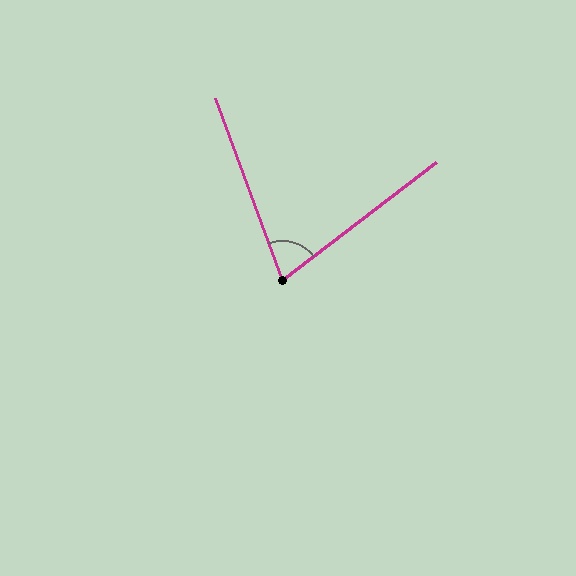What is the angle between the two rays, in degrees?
Approximately 73 degrees.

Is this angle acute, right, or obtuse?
It is acute.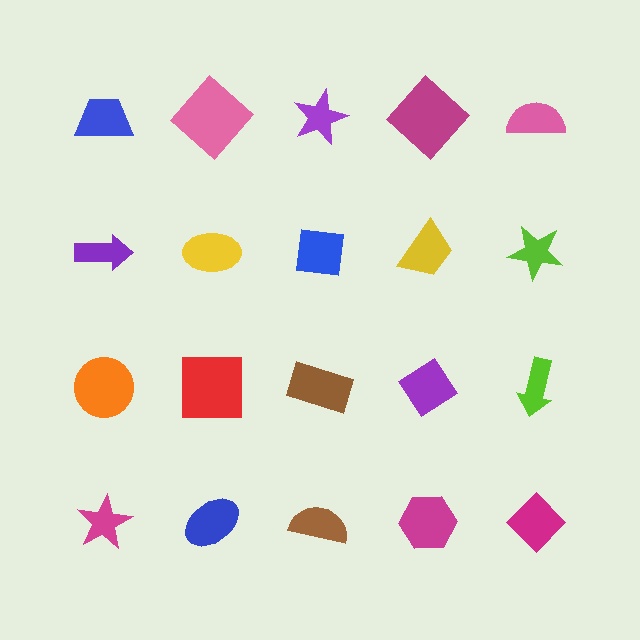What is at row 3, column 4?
A purple diamond.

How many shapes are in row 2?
5 shapes.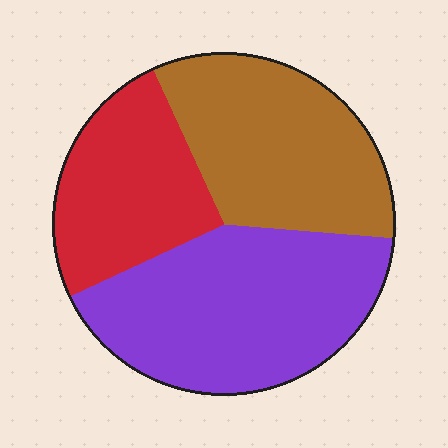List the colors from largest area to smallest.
From largest to smallest: purple, brown, red.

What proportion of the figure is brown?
Brown takes up about one third (1/3) of the figure.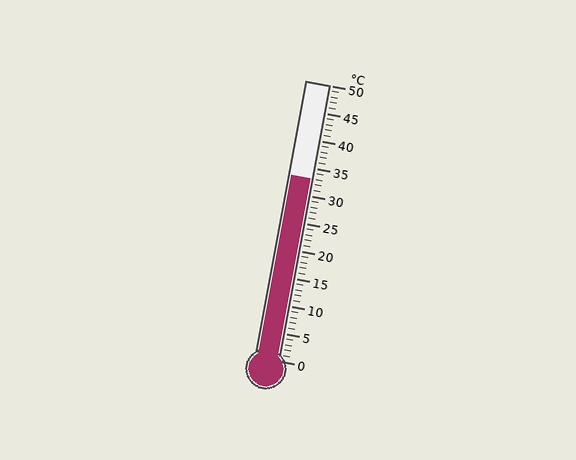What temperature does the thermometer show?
The thermometer shows approximately 33°C.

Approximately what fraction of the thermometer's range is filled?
The thermometer is filled to approximately 65% of its range.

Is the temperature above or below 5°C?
The temperature is above 5°C.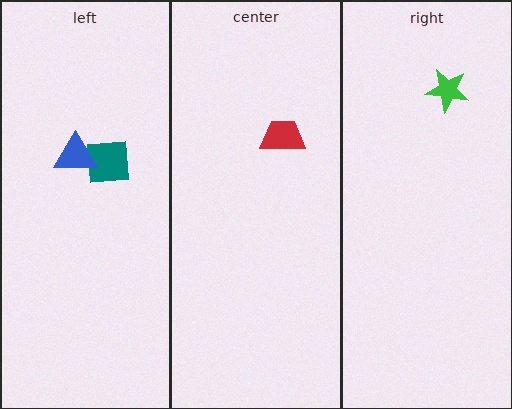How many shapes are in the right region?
1.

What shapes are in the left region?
The teal square, the blue triangle.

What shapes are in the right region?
The green star.